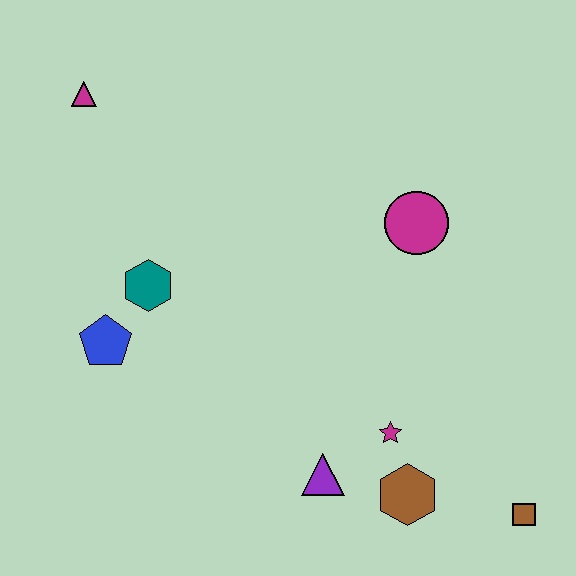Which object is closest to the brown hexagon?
The magenta star is closest to the brown hexagon.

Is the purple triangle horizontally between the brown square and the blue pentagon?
Yes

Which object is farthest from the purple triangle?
The magenta triangle is farthest from the purple triangle.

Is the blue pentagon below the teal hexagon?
Yes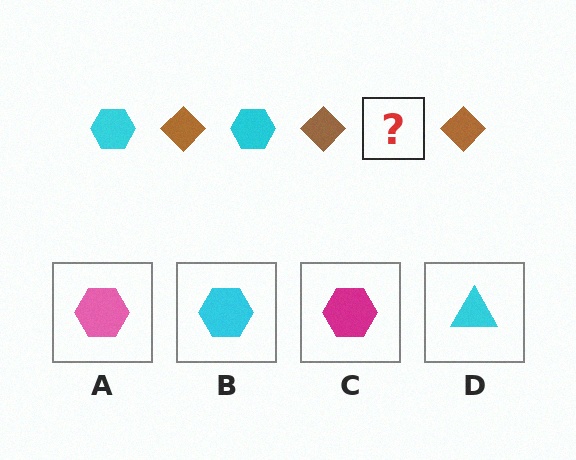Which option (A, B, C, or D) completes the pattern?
B.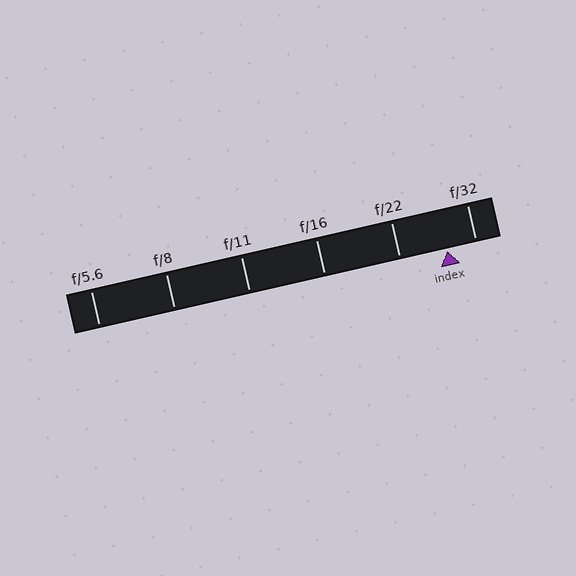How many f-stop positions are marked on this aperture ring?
There are 6 f-stop positions marked.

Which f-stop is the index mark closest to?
The index mark is closest to f/32.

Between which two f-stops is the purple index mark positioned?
The index mark is between f/22 and f/32.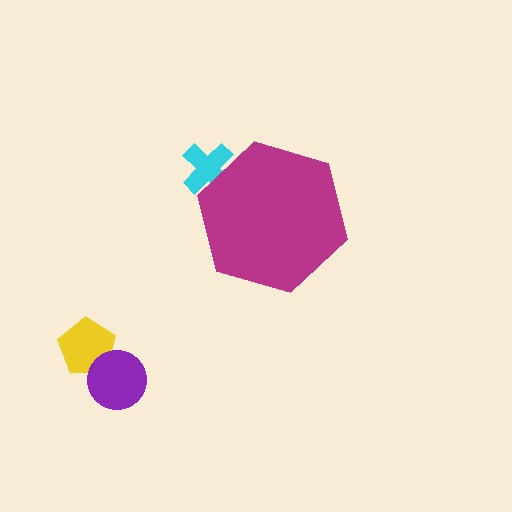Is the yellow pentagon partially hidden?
No, the yellow pentagon is fully visible.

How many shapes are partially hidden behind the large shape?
1 shape is partially hidden.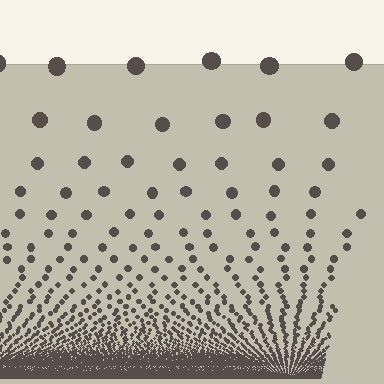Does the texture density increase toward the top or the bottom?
Density increases toward the bottom.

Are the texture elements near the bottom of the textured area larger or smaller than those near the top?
Smaller. The gradient is inverted — elements near the bottom are smaller and denser.